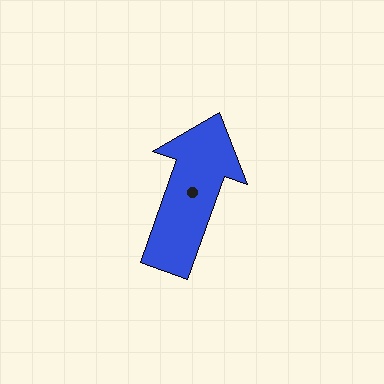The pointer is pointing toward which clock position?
Roughly 1 o'clock.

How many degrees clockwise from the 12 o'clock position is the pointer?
Approximately 19 degrees.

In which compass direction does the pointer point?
North.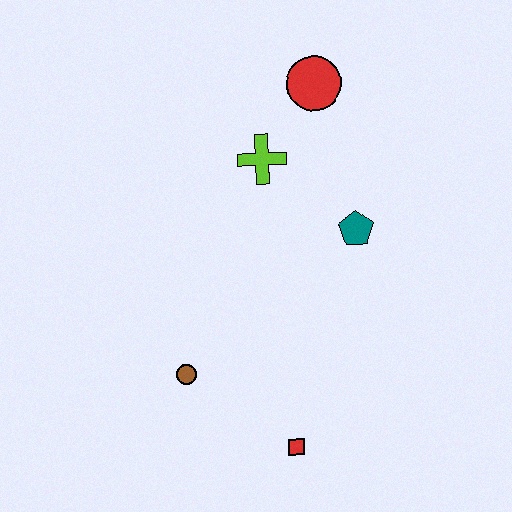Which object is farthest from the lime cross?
The red square is farthest from the lime cross.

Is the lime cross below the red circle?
Yes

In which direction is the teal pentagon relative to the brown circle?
The teal pentagon is to the right of the brown circle.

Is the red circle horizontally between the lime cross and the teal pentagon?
Yes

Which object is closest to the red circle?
The lime cross is closest to the red circle.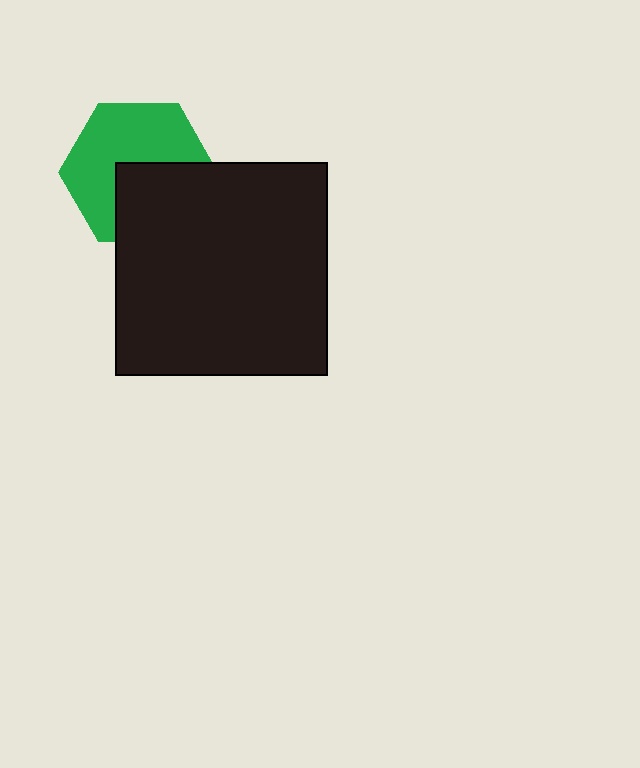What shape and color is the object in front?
The object in front is a black square.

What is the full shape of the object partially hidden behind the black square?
The partially hidden object is a green hexagon.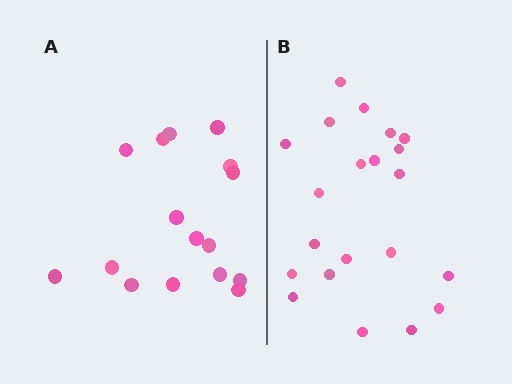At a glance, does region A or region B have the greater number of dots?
Region B (the right region) has more dots.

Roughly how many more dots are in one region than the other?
Region B has about 5 more dots than region A.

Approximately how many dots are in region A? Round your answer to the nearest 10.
About 20 dots. (The exact count is 16, which rounds to 20.)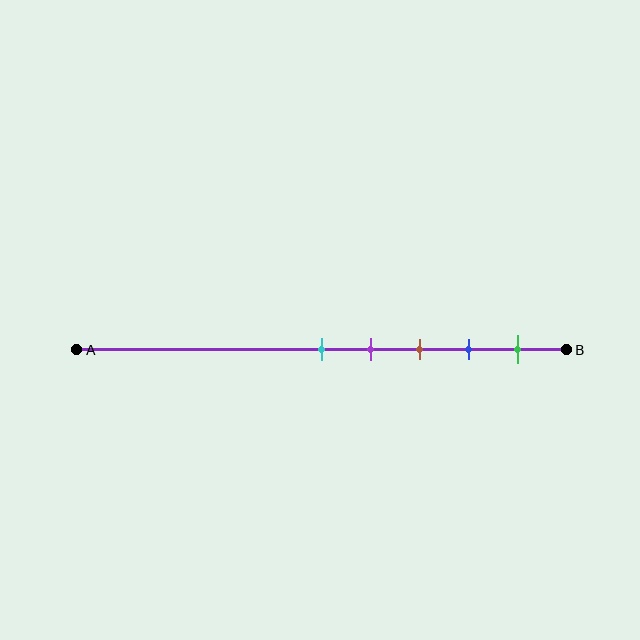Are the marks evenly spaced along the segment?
Yes, the marks are approximately evenly spaced.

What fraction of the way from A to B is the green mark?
The green mark is approximately 90% (0.9) of the way from A to B.